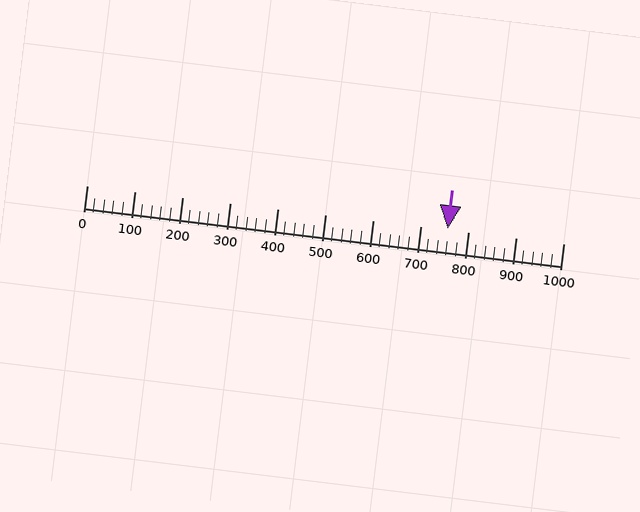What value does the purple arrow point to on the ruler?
The purple arrow points to approximately 758.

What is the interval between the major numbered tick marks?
The major tick marks are spaced 100 units apart.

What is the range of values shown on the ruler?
The ruler shows values from 0 to 1000.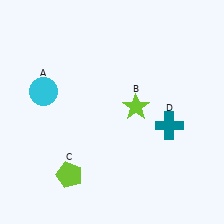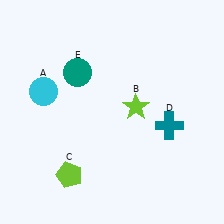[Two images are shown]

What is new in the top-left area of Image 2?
A teal circle (E) was added in the top-left area of Image 2.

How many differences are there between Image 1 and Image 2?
There is 1 difference between the two images.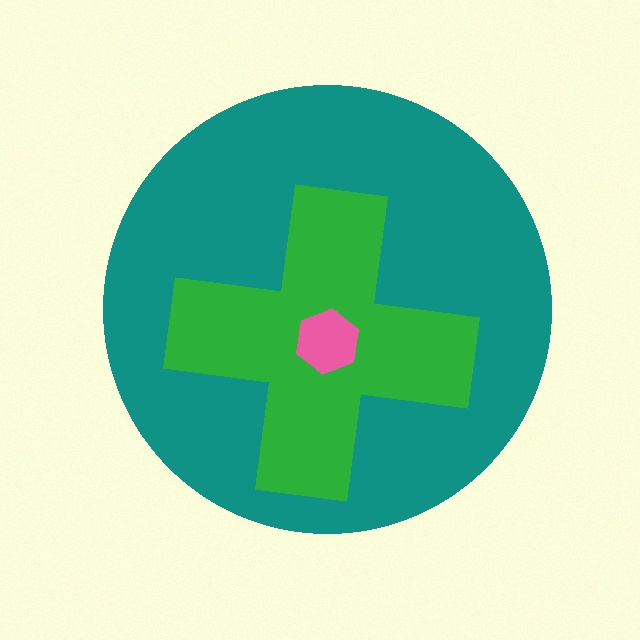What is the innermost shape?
The pink hexagon.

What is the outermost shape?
The teal circle.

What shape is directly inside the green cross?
The pink hexagon.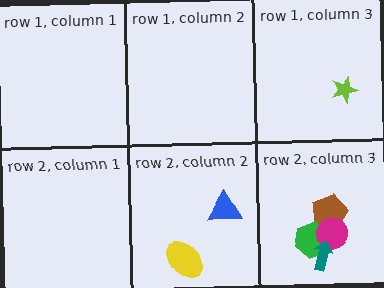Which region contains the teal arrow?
The row 2, column 3 region.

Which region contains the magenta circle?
The row 2, column 3 region.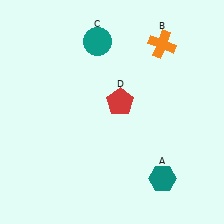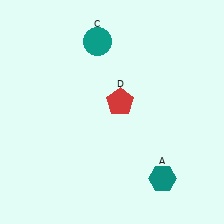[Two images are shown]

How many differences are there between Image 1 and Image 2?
There is 1 difference between the two images.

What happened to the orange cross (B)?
The orange cross (B) was removed in Image 2. It was in the top-right area of Image 1.